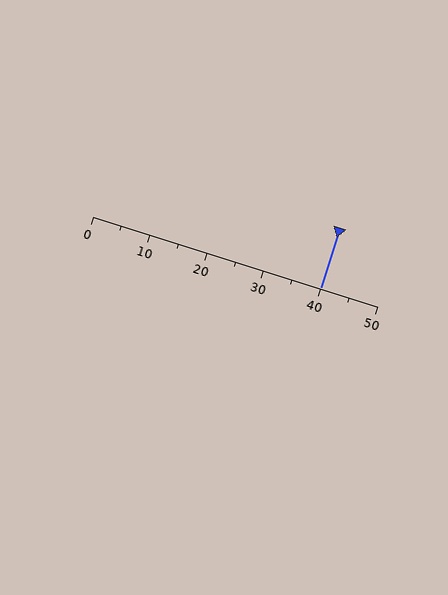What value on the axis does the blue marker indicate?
The marker indicates approximately 40.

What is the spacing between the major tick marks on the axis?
The major ticks are spaced 10 apart.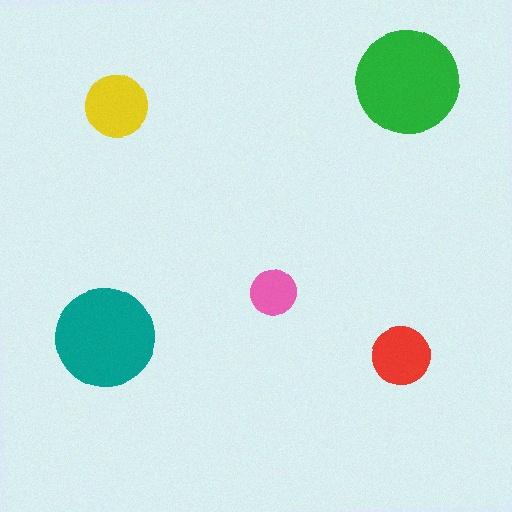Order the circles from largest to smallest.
the green one, the teal one, the yellow one, the red one, the pink one.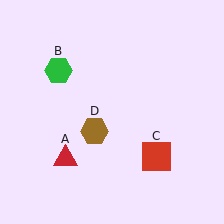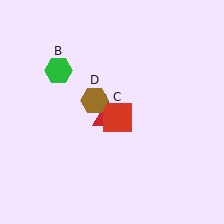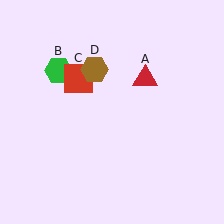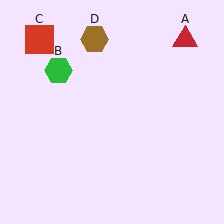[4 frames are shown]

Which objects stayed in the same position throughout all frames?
Green hexagon (object B) remained stationary.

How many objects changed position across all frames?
3 objects changed position: red triangle (object A), red square (object C), brown hexagon (object D).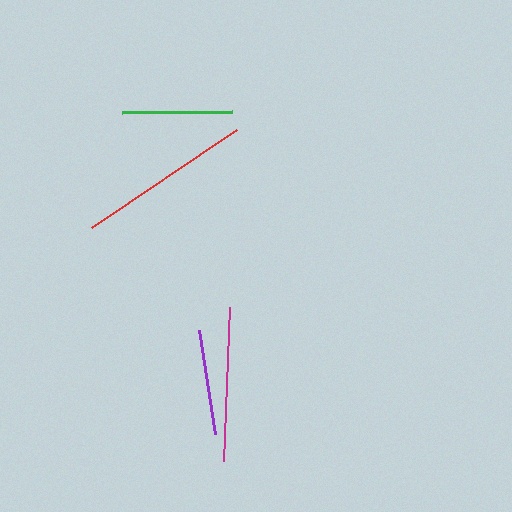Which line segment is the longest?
The red line is the longest at approximately 175 pixels.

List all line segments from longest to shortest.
From longest to shortest: red, magenta, green, purple.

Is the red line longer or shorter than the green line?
The red line is longer than the green line.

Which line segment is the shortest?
The purple line is the shortest at approximately 106 pixels.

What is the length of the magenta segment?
The magenta segment is approximately 154 pixels long.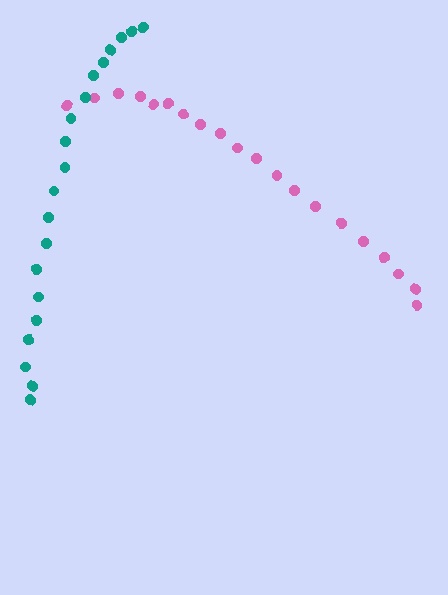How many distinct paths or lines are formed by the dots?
There are 2 distinct paths.